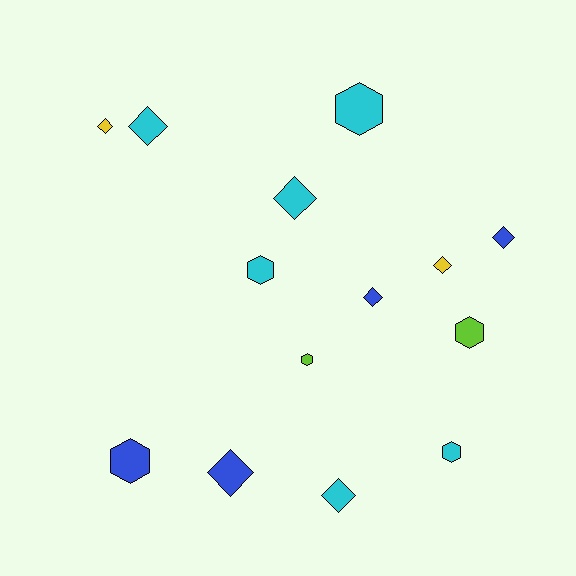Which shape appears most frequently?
Diamond, with 8 objects.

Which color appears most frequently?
Cyan, with 6 objects.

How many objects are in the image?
There are 14 objects.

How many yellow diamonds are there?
There are 2 yellow diamonds.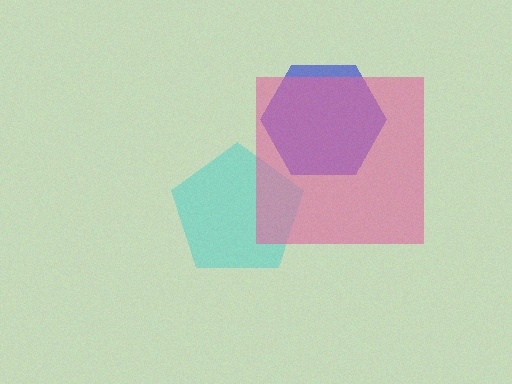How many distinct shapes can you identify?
There are 3 distinct shapes: a blue hexagon, a cyan pentagon, a pink square.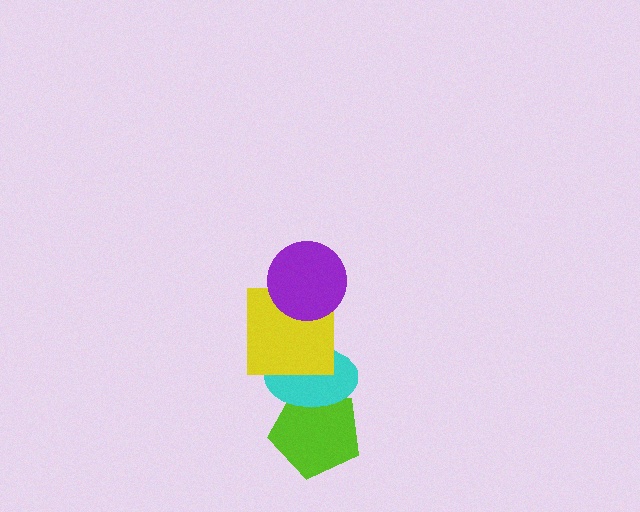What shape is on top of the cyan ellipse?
The yellow square is on top of the cyan ellipse.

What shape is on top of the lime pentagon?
The cyan ellipse is on top of the lime pentagon.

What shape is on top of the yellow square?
The purple circle is on top of the yellow square.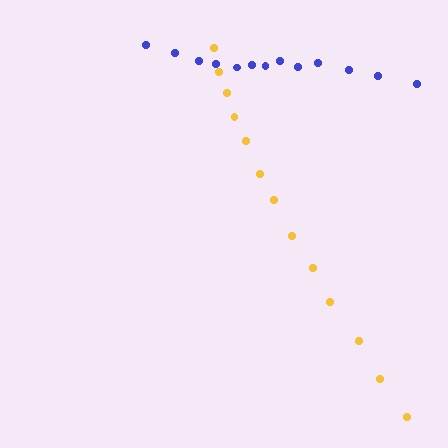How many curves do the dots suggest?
There are 2 distinct paths.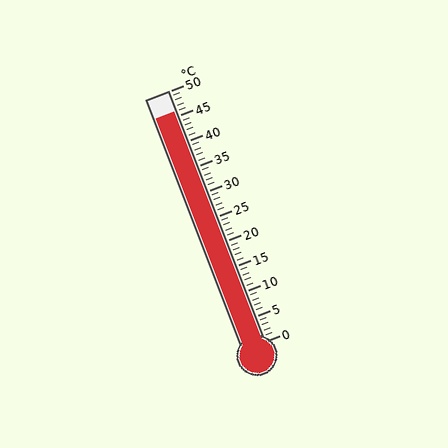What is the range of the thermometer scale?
The thermometer scale ranges from 0°C to 50°C.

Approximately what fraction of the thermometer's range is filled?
The thermometer is filled to approximately 90% of its range.